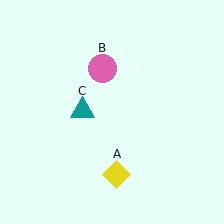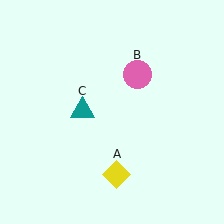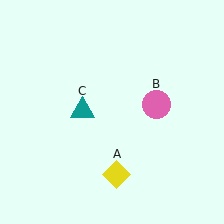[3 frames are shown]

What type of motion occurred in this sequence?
The pink circle (object B) rotated clockwise around the center of the scene.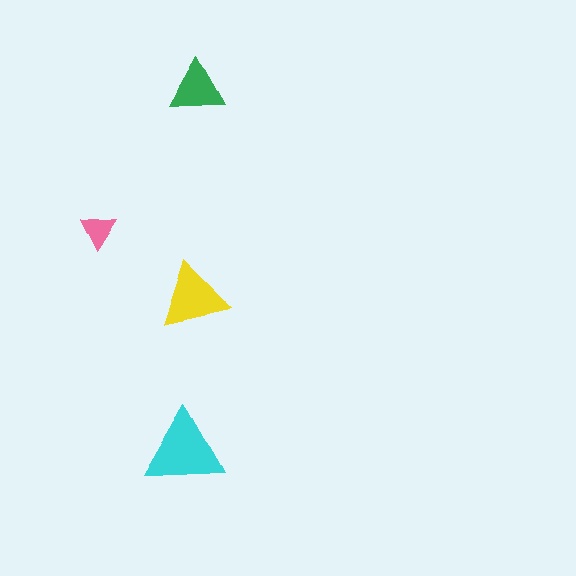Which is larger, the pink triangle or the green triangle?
The green one.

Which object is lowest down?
The cyan triangle is bottommost.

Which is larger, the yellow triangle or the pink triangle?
The yellow one.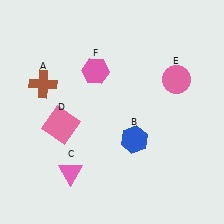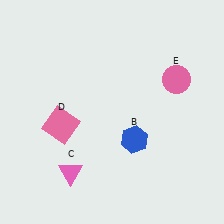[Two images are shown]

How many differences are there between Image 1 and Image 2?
There are 2 differences between the two images.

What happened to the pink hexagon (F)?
The pink hexagon (F) was removed in Image 2. It was in the top-left area of Image 1.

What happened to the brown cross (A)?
The brown cross (A) was removed in Image 2. It was in the top-left area of Image 1.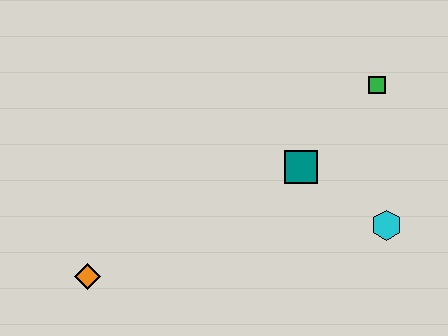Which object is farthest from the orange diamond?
The green square is farthest from the orange diamond.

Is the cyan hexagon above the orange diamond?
Yes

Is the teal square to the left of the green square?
Yes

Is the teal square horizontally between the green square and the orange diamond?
Yes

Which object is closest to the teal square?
The cyan hexagon is closest to the teal square.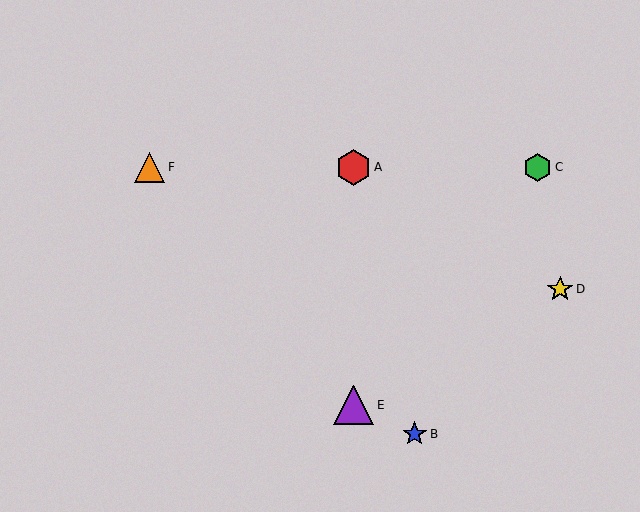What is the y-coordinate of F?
Object F is at y≈167.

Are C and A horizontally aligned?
Yes, both are at y≈167.